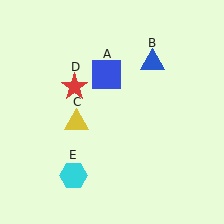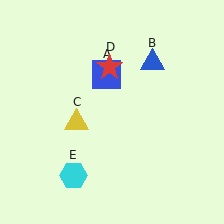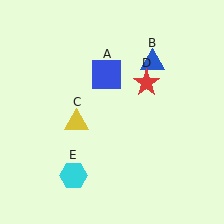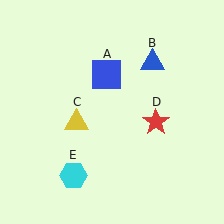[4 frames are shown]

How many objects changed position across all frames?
1 object changed position: red star (object D).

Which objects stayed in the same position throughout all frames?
Blue square (object A) and blue triangle (object B) and yellow triangle (object C) and cyan hexagon (object E) remained stationary.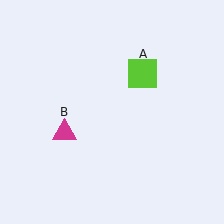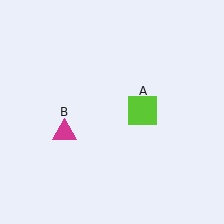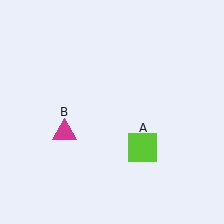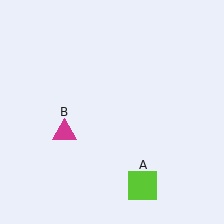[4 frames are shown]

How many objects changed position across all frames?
1 object changed position: lime square (object A).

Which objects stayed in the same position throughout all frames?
Magenta triangle (object B) remained stationary.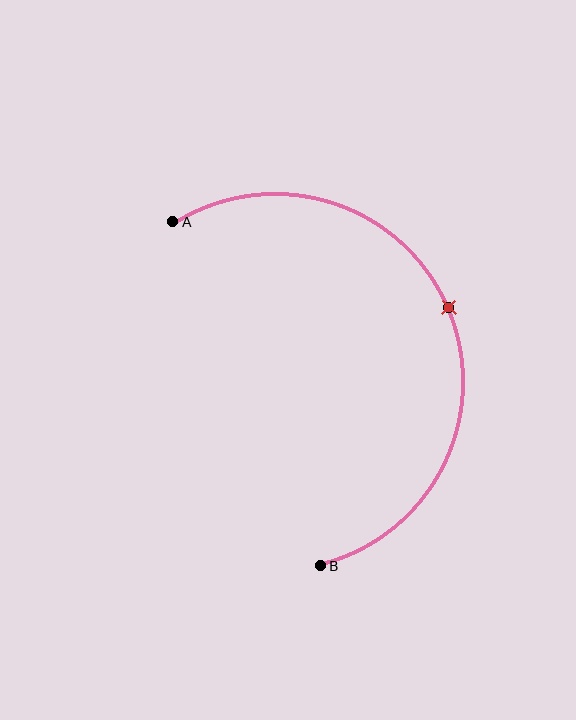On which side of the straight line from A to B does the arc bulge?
The arc bulges to the right of the straight line connecting A and B.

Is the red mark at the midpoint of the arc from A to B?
Yes. The red mark lies on the arc at equal arc-length from both A and B — it is the arc midpoint.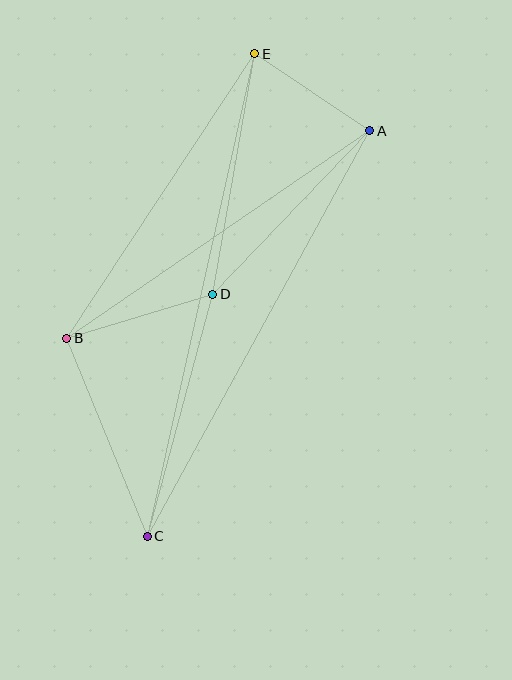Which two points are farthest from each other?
Points C and E are farthest from each other.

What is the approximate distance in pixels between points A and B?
The distance between A and B is approximately 367 pixels.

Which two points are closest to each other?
Points A and E are closest to each other.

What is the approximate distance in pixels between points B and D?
The distance between B and D is approximately 152 pixels.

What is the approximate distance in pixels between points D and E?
The distance between D and E is approximately 244 pixels.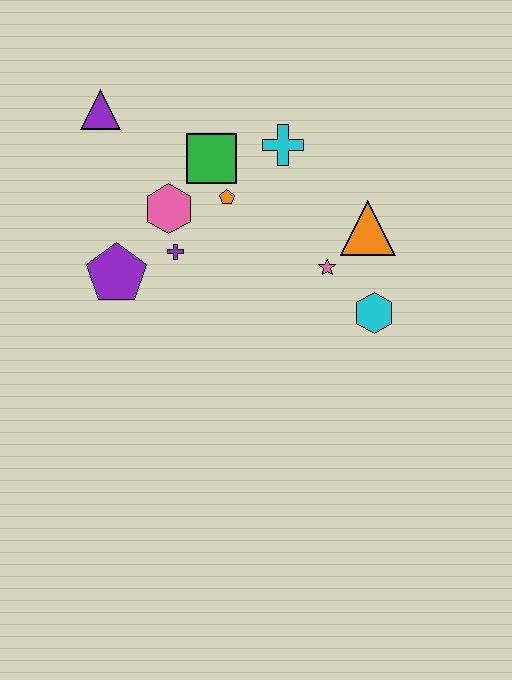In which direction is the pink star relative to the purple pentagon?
The pink star is to the right of the purple pentagon.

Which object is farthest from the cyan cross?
The purple pentagon is farthest from the cyan cross.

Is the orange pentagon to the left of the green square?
No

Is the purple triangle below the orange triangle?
No